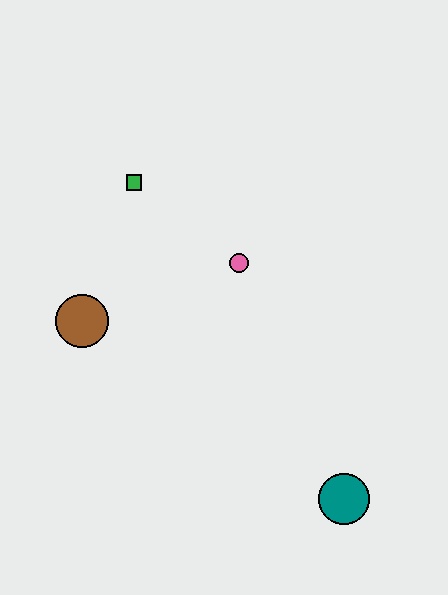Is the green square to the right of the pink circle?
No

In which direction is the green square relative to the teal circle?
The green square is above the teal circle.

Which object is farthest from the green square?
The teal circle is farthest from the green square.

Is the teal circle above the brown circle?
No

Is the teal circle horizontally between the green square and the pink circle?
No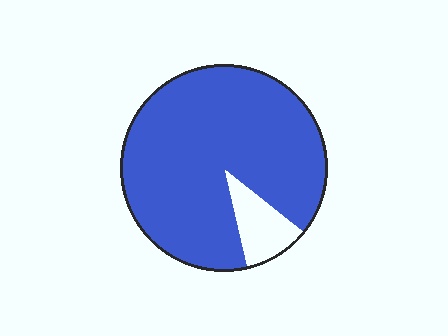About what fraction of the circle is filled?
About nine tenths (9/10).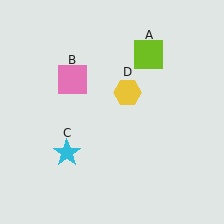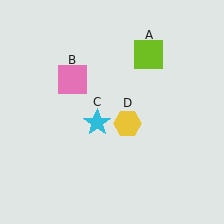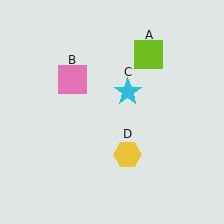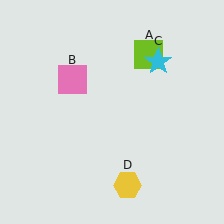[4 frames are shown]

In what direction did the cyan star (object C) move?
The cyan star (object C) moved up and to the right.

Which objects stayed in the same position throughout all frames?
Lime square (object A) and pink square (object B) remained stationary.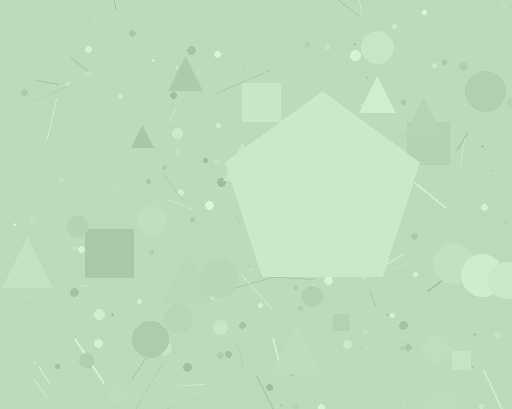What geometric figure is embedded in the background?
A pentagon is embedded in the background.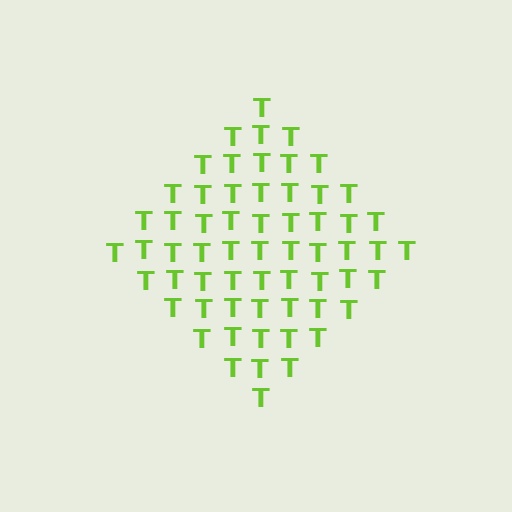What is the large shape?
The large shape is a diamond.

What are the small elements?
The small elements are letter T's.